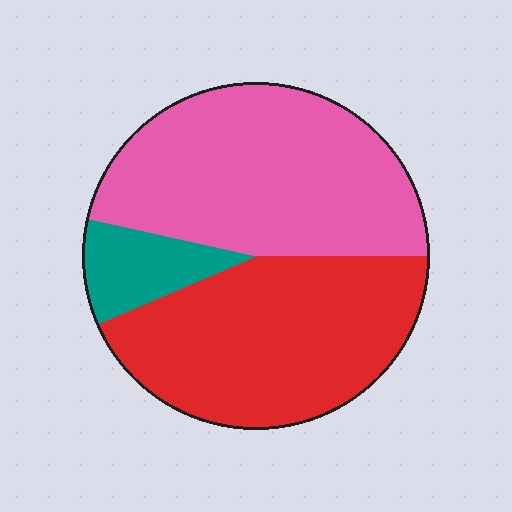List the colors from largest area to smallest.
From largest to smallest: pink, red, teal.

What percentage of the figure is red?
Red covers around 45% of the figure.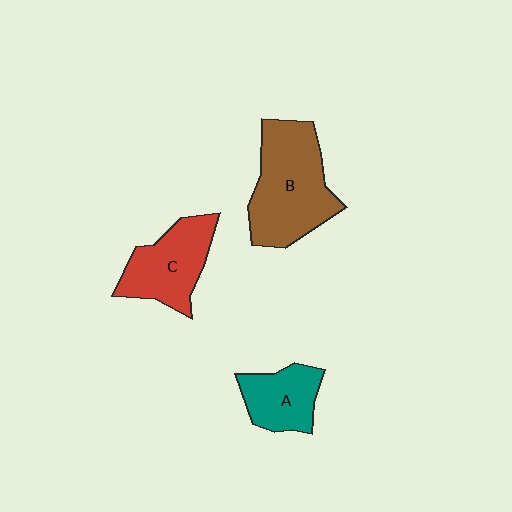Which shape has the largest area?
Shape B (brown).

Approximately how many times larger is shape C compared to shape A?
Approximately 1.3 times.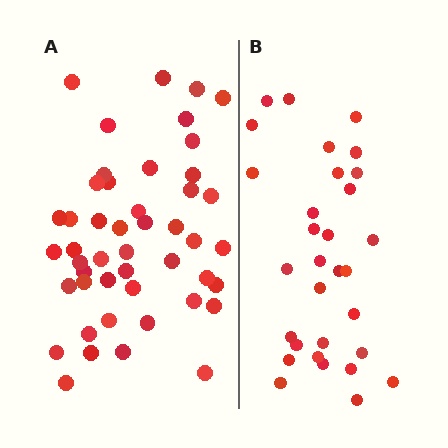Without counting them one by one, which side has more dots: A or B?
Region A (the left region) has more dots.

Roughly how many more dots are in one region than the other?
Region A has approximately 15 more dots than region B.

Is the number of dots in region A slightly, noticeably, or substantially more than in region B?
Region A has substantially more. The ratio is roughly 1.5 to 1.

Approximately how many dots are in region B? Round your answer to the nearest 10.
About 30 dots. (The exact count is 31, which rounds to 30.)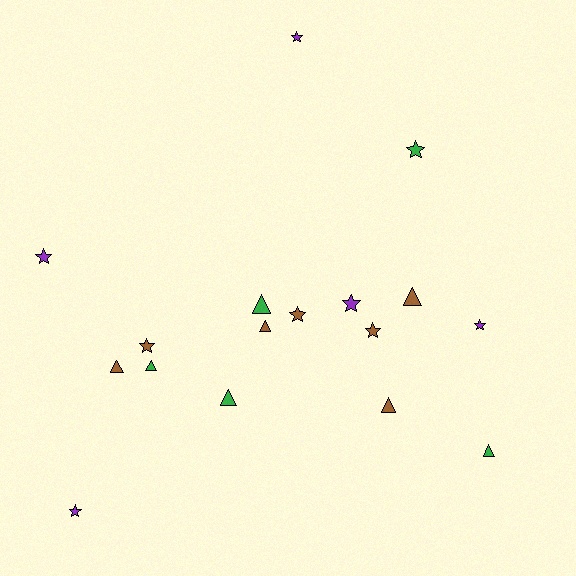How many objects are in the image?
There are 17 objects.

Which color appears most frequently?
Brown, with 7 objects.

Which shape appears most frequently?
Star, with 9 objects.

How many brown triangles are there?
There are 4 brown triangles.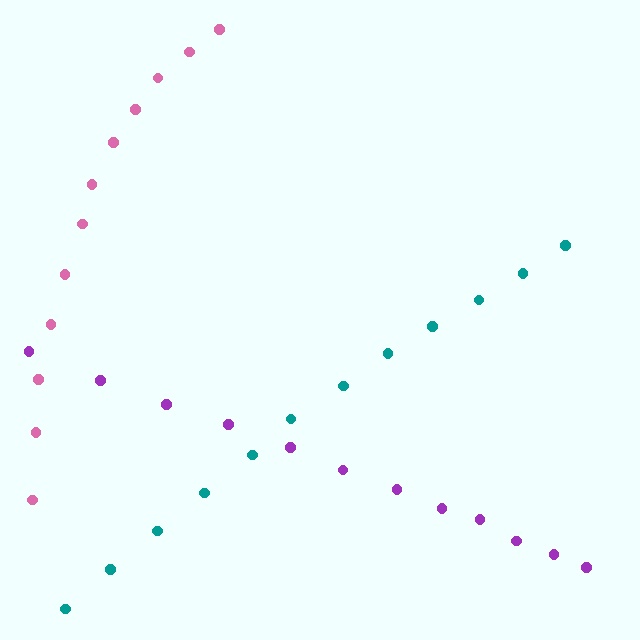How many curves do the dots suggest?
There are 3 distinct paths.